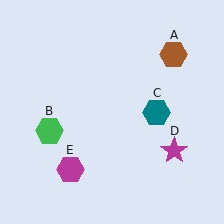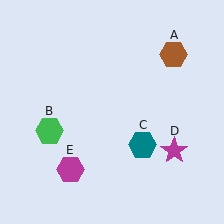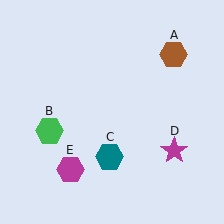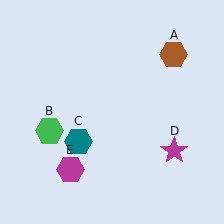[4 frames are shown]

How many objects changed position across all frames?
1 object changed position: teal hexagon (object C).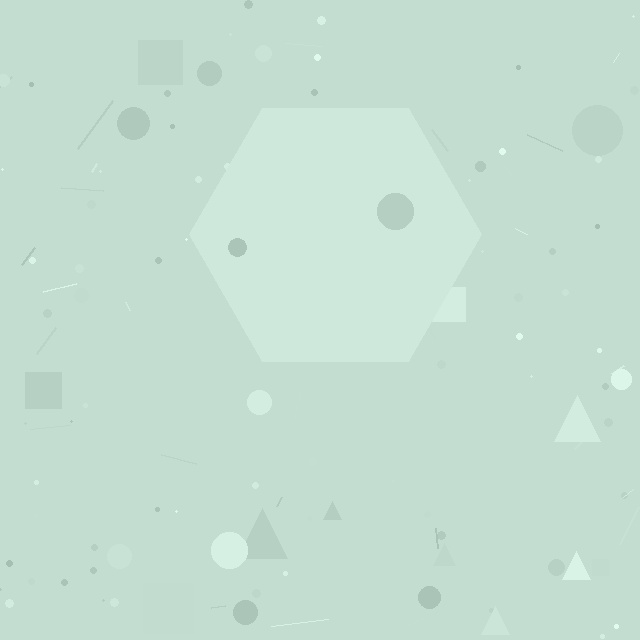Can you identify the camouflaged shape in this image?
The camouflaged shape is a hexagon.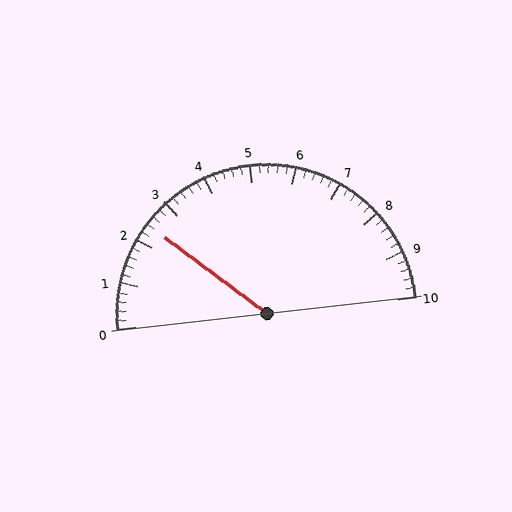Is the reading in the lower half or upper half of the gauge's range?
The reading is in the lower half of the range (0 to 10).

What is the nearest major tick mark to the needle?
The nearest major tick mark is 2.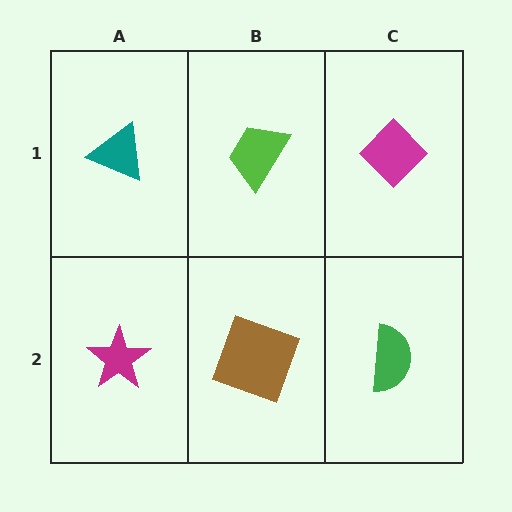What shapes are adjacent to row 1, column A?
A magenta star (row 2, column A), a lime trapezoid (row 1, column B).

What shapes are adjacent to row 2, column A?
A teal triangle (row 1, column A), a brown square (row 2, column B).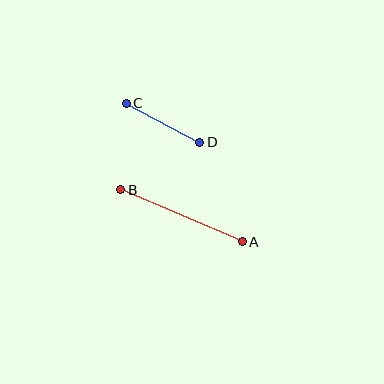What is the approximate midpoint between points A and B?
The midpoint is at approximately (182, 216) pixels.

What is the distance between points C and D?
The distance is approximately 83 pixels.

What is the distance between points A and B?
The distance is approximately 132 pixels.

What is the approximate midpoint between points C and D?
The midpoint is at approximately (163, 123) pixels.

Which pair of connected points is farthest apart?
Points A and B are farthest apart.